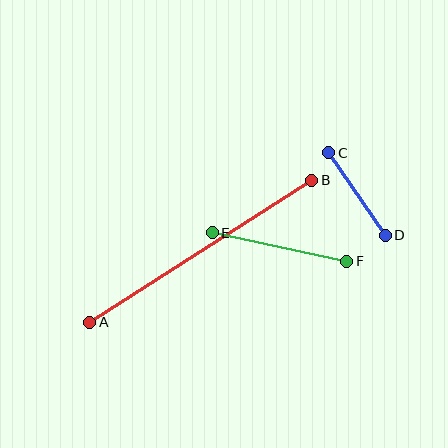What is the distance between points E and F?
The distance is approximately 137 pixels.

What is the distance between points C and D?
The distance is approximately 100 pixels.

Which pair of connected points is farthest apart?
Points A and B are farthest apart.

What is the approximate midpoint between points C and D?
The midpoint is at approximately (357, 194) pixels.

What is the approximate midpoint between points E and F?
The midpoint is at approximately (279, 247) pixels.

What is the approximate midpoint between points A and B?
The midpoint is at approximately (201, 251) pixels.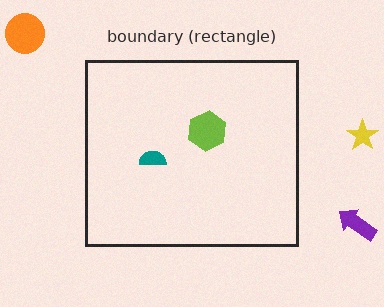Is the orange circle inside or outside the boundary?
Outside.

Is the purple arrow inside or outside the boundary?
Outside.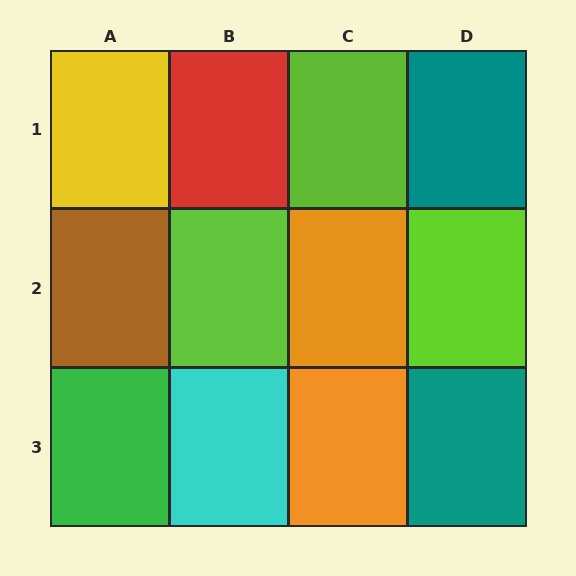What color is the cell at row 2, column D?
Lime.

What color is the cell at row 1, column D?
Teal.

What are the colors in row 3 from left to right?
Green, cyan, orange, teal.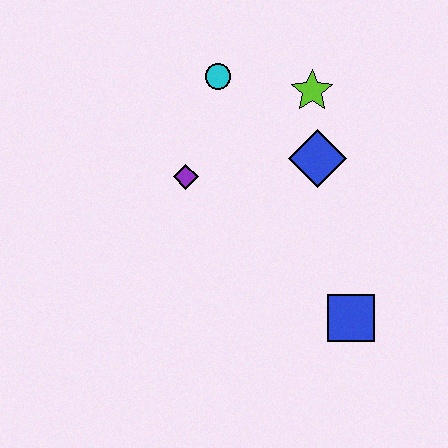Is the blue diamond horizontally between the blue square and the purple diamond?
Yes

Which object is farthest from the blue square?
The cyan circle is farthest from the blue square.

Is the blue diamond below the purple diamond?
No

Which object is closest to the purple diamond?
The cyan circle is closest to the purple diamond.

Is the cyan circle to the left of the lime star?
Yes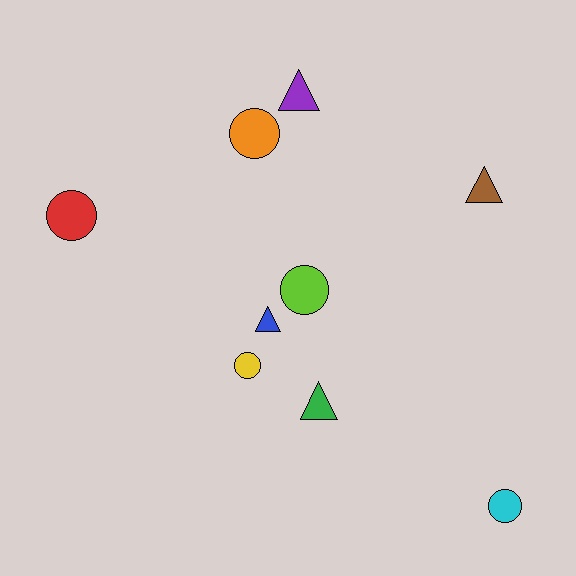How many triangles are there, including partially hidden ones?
There are 4 triangles.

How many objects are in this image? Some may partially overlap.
There are 9 objects.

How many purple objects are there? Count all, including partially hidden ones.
There is 1 purple object.